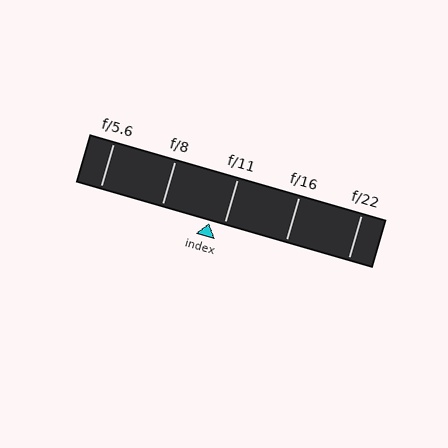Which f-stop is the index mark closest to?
The index mark is closest to f/11.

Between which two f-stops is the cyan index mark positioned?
The index mark is between f/8 and f/11.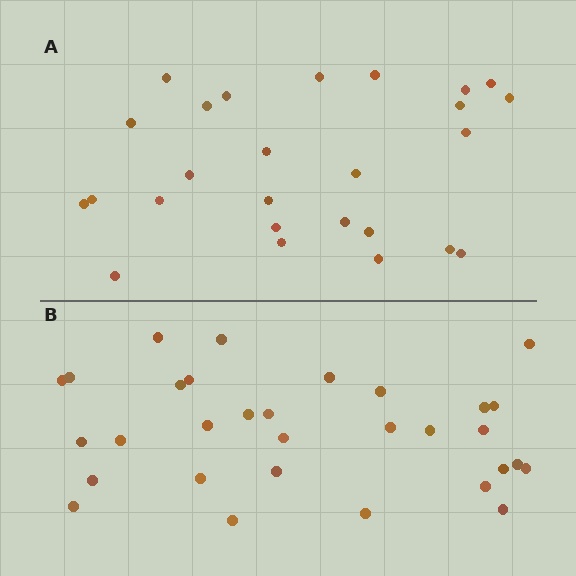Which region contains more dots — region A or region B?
Region B (the bottom region) has more dots.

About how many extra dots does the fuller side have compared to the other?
Region B has about 5 more dots than region A.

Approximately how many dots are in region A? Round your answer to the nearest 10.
About 30 dots. (The exact count is 26, which rounds to 30.)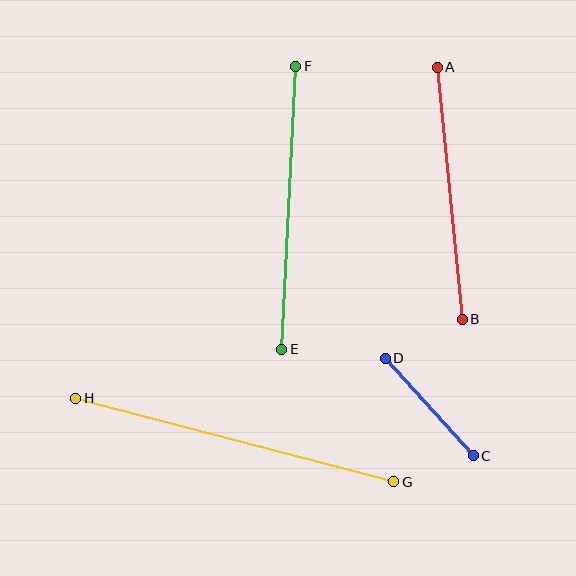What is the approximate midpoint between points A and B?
The midpoint is at approximately (450, 193) pixels.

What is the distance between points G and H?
The distance is approximately 329 pixels.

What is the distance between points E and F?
The distance is approximately 284 pixels.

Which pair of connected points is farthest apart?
Points G and H are farthest apart.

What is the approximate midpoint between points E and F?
The midpoint is at approximately (289, 208) pixels.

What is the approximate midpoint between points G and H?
The midpoint is at approximately (235, 440) pixels.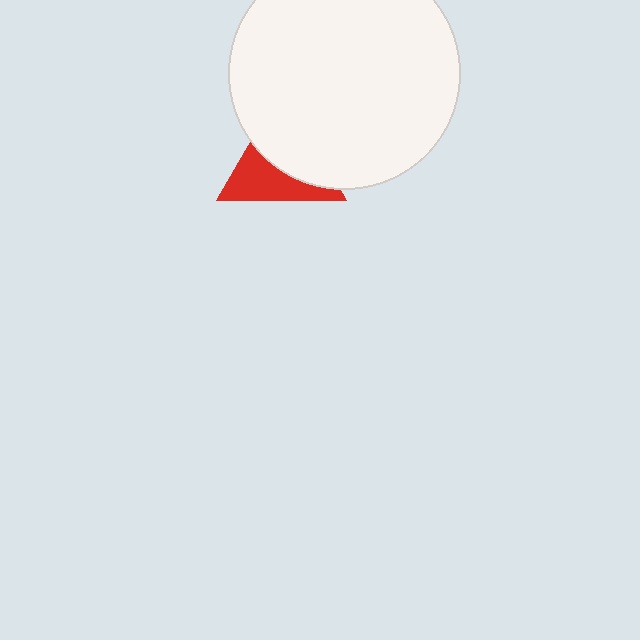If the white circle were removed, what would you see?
You would see the complete red triangle.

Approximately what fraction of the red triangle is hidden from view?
Roughly 54% of the red triangle is hidden behind the white circle.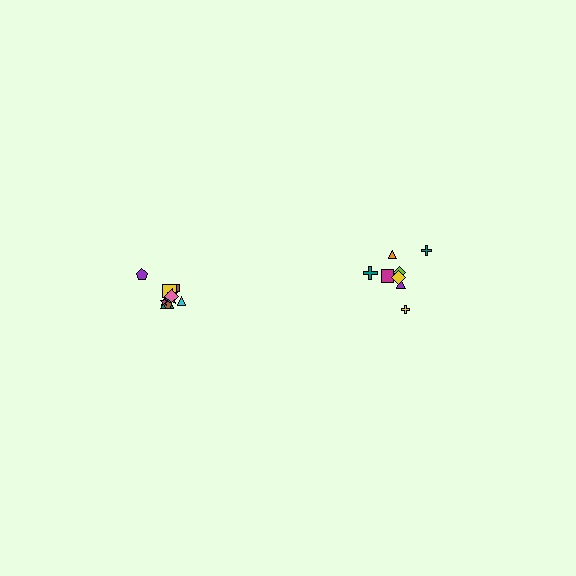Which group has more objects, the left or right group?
The left group.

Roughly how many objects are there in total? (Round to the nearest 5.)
Roughly 20 objects in total.